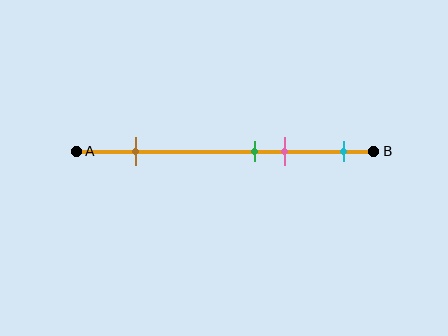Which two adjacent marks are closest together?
The green and pink marks are the closest adjacent pair.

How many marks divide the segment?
There are 4 marks dividing the segment.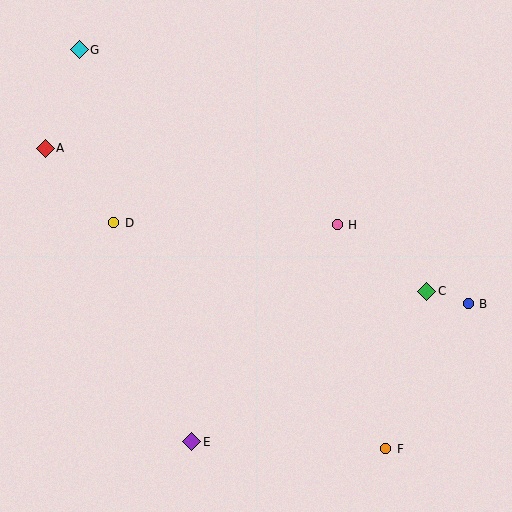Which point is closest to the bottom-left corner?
Point E is closest to the bottom-left corner.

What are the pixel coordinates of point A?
Point A is at (45, 148).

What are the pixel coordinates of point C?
Point C is at (427, 291).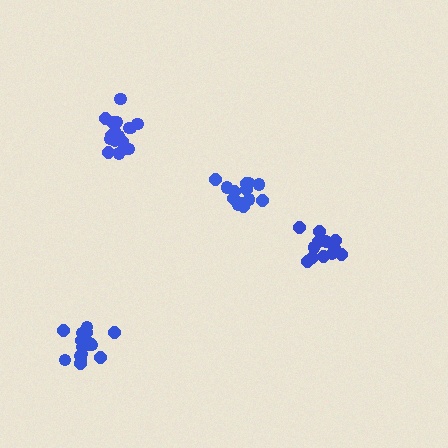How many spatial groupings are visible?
There are 4 spatial groupings.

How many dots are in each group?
Group 1: 16 dots, Group 2: 12 dots, Group 3: 13 dots, Group 4: 17 dots (58 total).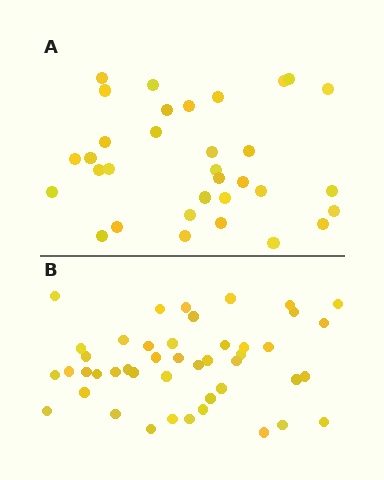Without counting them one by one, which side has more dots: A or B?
Region B (the bottom region) has more dots.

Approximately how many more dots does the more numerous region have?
Region B has roughly 12 or so more dots than region A.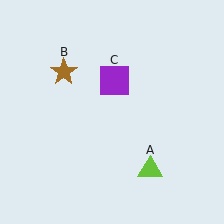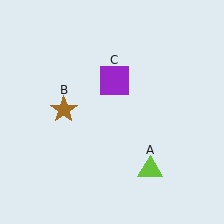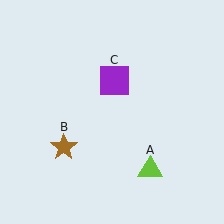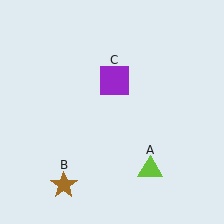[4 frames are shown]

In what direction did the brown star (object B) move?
The brown star (object B) moved down.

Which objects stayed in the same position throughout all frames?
Lime triangle (object A) and purple square (object C) remained stationary.